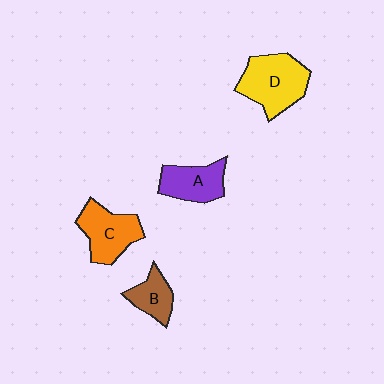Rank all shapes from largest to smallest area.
From largest to smallest: D (yellow), C (orange), A (purple), B (brown).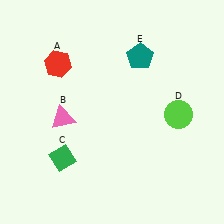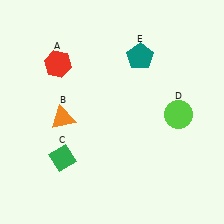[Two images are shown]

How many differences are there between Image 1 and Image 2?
There is 1 difference between the two images.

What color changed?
The triangle (B) changed from pink in Image 1 to orange in Image 2.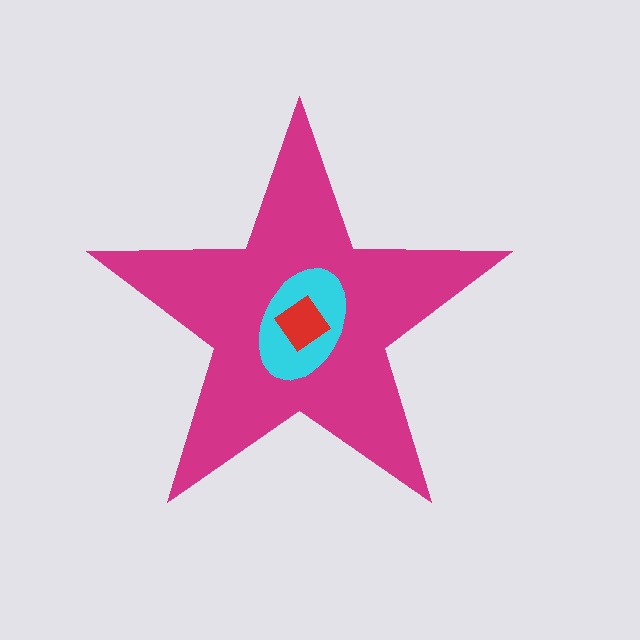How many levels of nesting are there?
3.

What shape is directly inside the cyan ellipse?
The red diamond.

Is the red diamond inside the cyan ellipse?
Yes.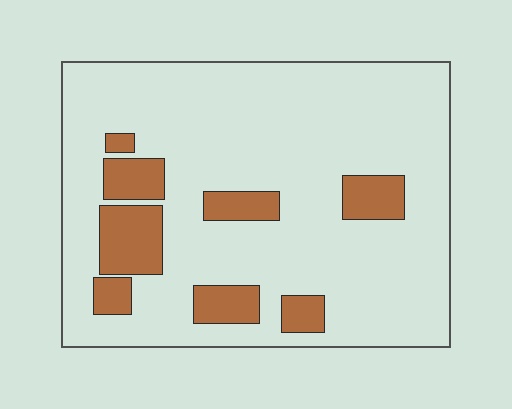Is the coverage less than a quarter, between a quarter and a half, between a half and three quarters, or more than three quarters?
Less than a quarter.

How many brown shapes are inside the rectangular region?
8.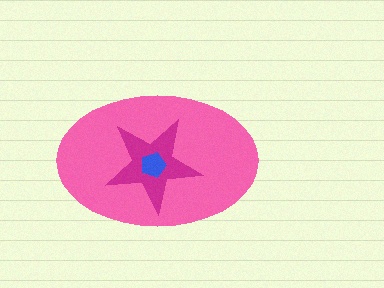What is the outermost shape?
The pink ellipse.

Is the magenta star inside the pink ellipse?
Yes.